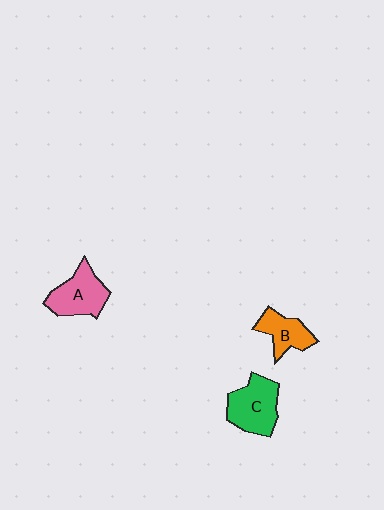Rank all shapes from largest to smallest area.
From largest to smallest: C (green), A (pink), B (orange).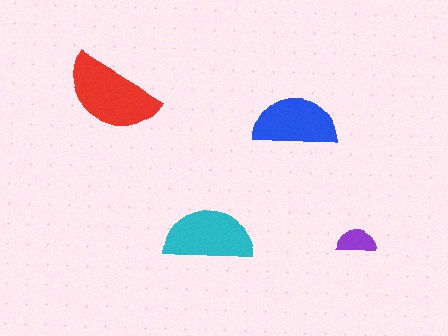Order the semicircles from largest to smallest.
the red one, the cyan one, the blue one, the purple one.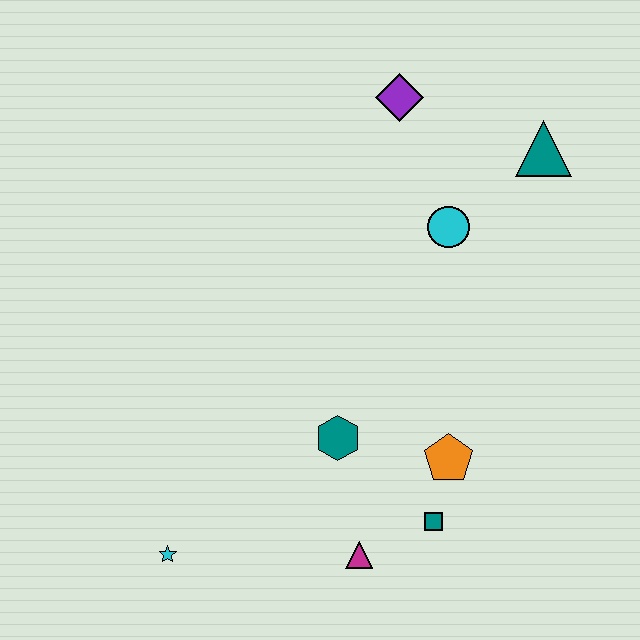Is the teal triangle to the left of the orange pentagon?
No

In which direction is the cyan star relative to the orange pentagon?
The cyan star is to the left of the orange pentagon.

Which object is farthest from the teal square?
The purple diamond is farthest from the teal square.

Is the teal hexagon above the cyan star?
Yes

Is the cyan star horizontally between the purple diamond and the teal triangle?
No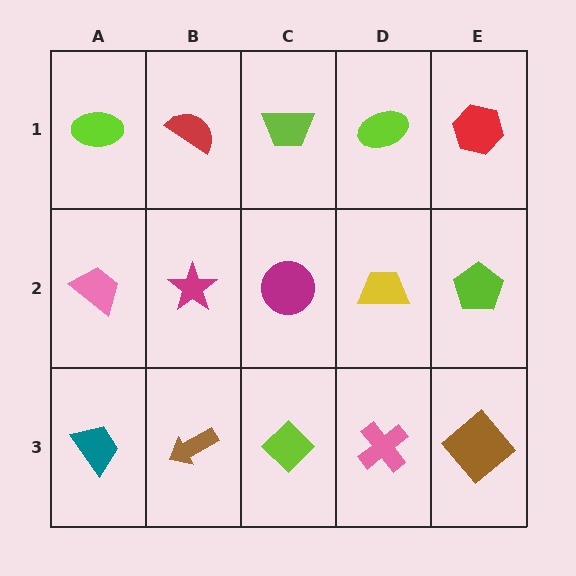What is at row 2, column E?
A lime pentagon.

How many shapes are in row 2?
5 shapes.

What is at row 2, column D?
A yellow trapezoid.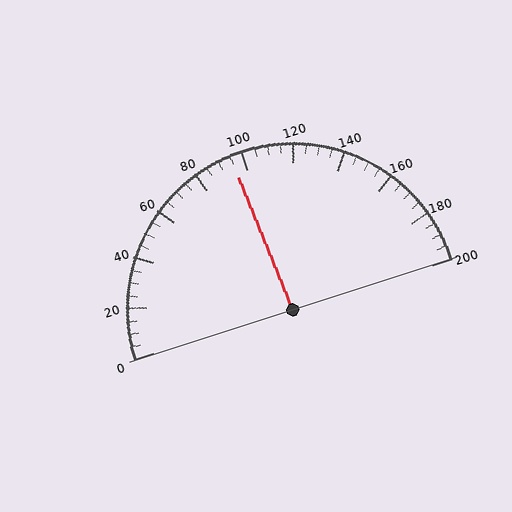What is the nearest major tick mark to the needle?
The nearest major tick mark is 100.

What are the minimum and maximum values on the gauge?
The gauge ranges from 0 to 200.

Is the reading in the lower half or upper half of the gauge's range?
The reading is in the lower half of the range (0 to 200).